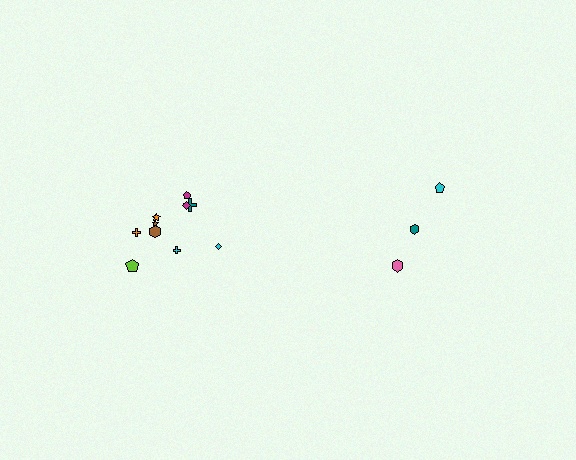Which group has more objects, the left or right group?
The left group.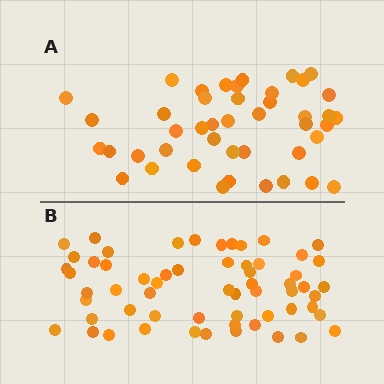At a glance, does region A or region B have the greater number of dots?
Region B (the bottom region) has more dots.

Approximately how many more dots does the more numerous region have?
Region B has approximately 15 more dots than region A.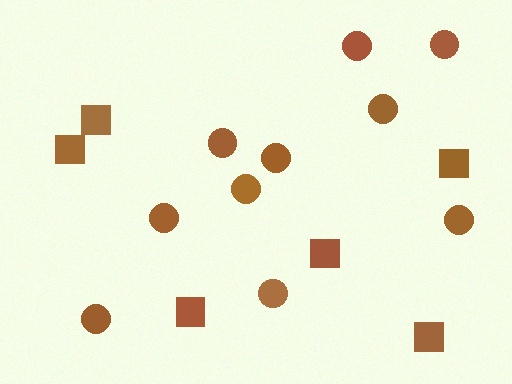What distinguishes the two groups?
There are 2 groups: one group of squares (6) and one group of circles (10).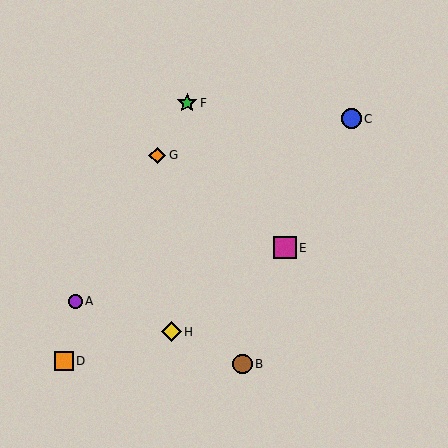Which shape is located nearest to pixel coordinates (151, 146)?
The orange diamond (labeled G) at (157, 155) is nearest to that location.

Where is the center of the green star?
The center of the green star is at (187, 103).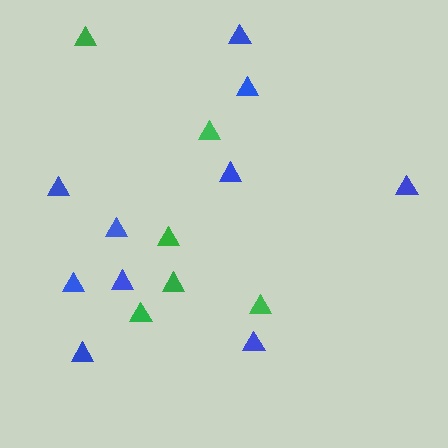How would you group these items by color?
There are 2 groups: one group of green triangles (6) and one group of blue triangles (10).